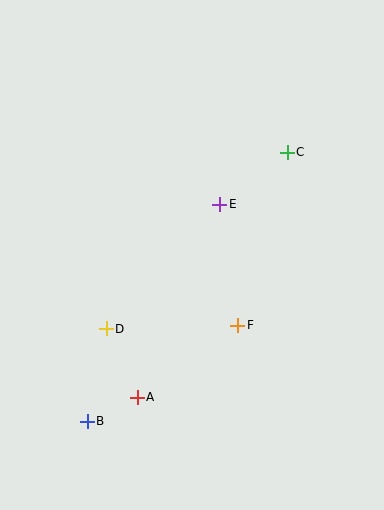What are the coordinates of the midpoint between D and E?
The midpoint between D and E is at (163, 267).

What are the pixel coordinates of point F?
Point F is at (238, 325).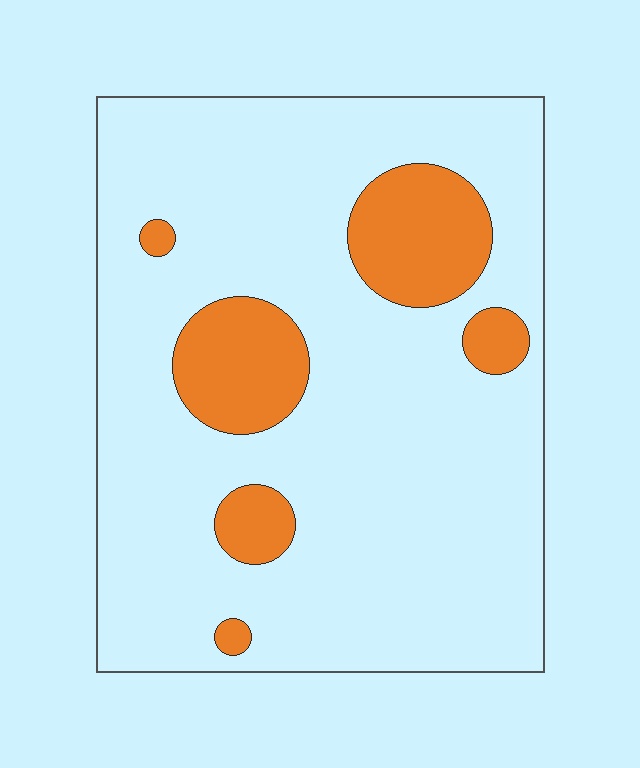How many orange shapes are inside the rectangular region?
6.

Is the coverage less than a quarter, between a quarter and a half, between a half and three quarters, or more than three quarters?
Less than a quarter.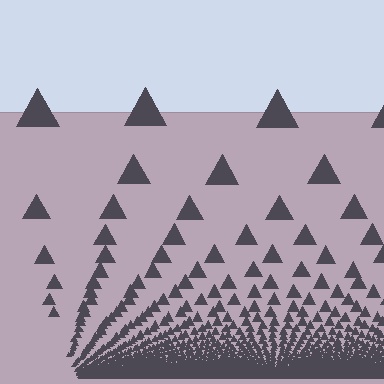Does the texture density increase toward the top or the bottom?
Density increases toward the bottom.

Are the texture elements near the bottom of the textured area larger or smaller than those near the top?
Smaller. The gradient is inverted — elements near the bottom are smaller and denser.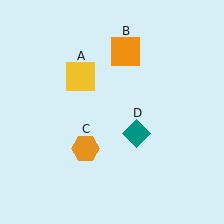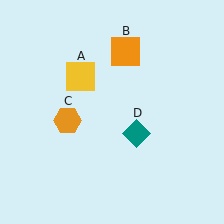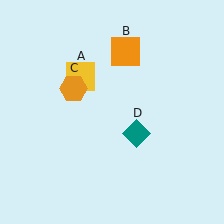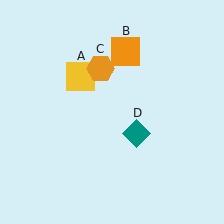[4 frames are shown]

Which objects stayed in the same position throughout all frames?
Yellow square (object A) and orange square (object B) and teal diamond (object D) remained stationary.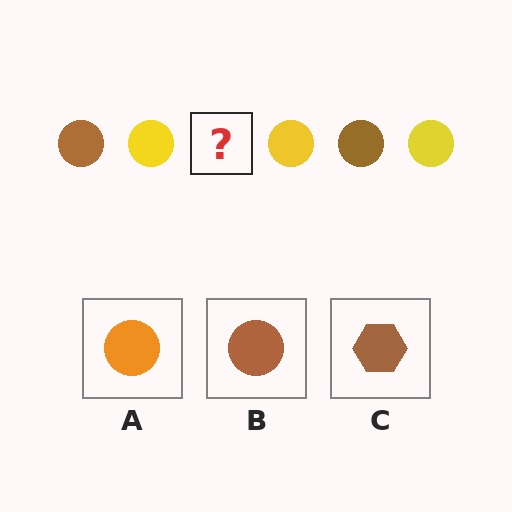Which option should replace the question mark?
Option B.